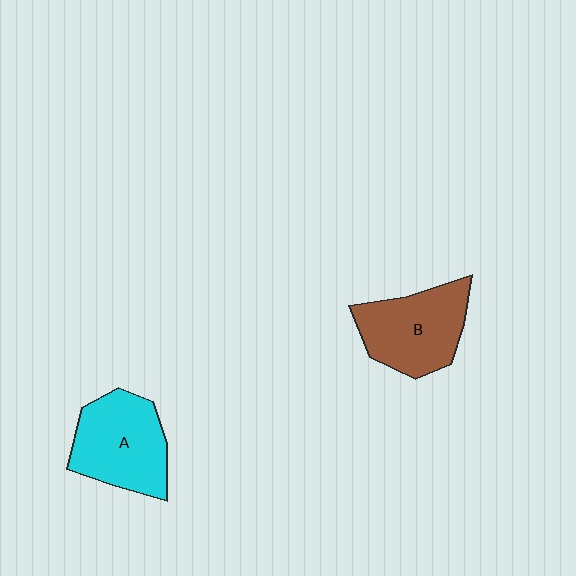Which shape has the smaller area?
Shape B (brown).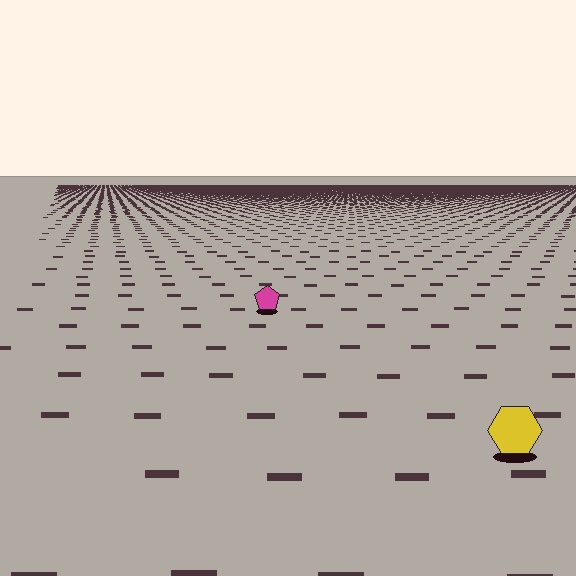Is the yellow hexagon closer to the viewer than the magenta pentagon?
Yes. The yellow hexagon is closer — you can tell from the texture gradient: the ground texture is coarser near it.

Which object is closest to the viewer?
The yellow hexagon is closest. The texture marks near it are larger and more spread out.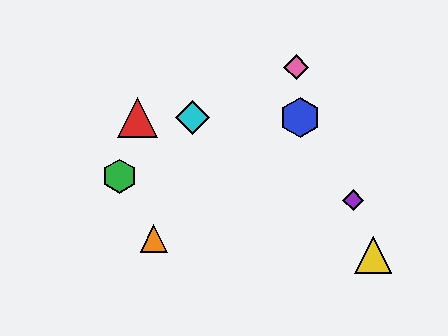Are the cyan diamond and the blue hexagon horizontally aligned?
Yes, both are at y≈117.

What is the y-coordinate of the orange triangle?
The orange triangle is at y≈239.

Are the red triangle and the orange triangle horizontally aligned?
No, the red triangle is at y≈117 and the orange triangle is at y≈239.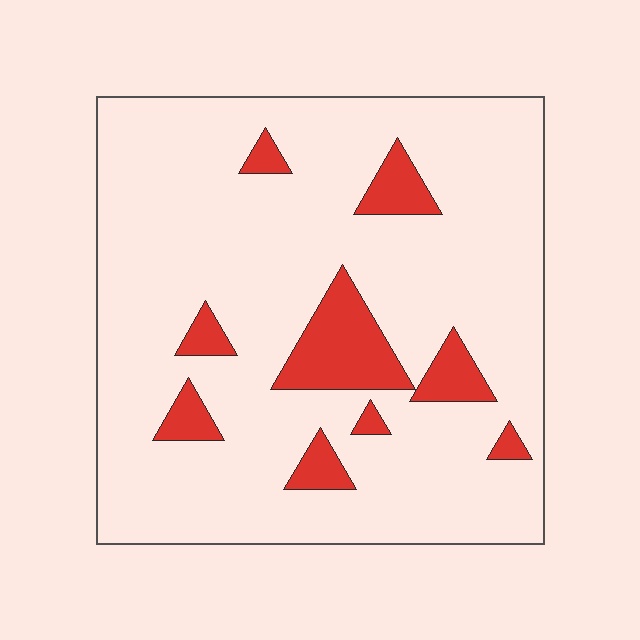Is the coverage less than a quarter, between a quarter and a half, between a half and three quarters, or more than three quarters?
Less than a quarter.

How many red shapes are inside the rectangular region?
9.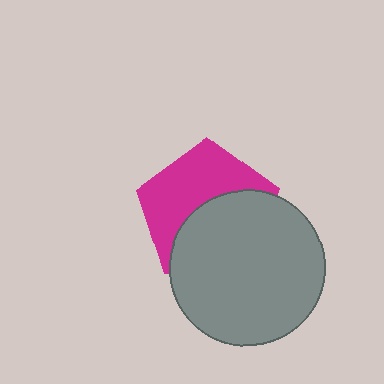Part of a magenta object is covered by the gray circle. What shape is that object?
It is a pentagon.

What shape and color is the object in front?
The object in front is a gray circle.